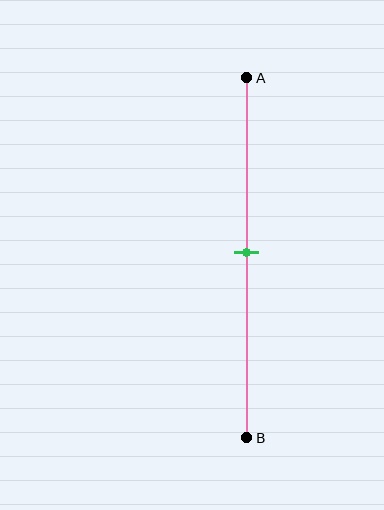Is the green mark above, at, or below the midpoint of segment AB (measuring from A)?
The green mark is approximately at the midpoint of segment AB.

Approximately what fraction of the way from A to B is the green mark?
The green mark is approximately 50% of the way from A to B.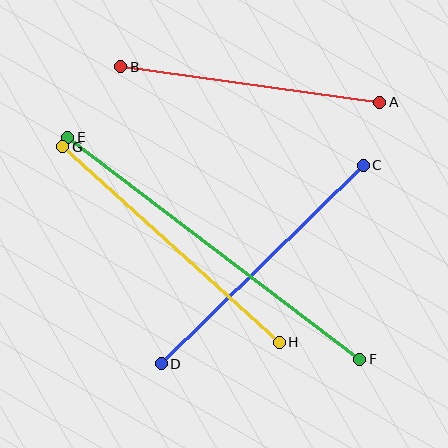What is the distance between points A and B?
The distance is approximately 261 pixels.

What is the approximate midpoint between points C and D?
The midpoint is at approximately (262, 265) pixels.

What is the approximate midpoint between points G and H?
The midpoint is at approximately (171, 245) pixels.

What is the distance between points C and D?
The distance is approximately 283 pixels.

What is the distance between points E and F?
The distance is approximately 367 pixels.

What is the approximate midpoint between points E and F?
The midpoint is at approximately (214, 248) pixels.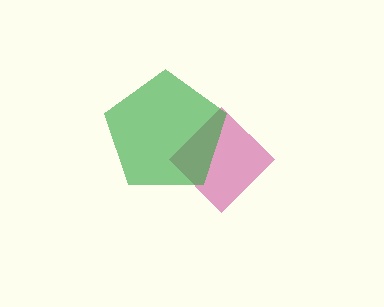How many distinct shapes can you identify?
There are 2 distinct shapes: a magenta diamond, a green pentagon.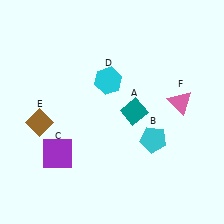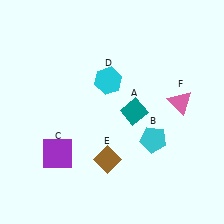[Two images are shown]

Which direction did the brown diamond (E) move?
The brown diamond (E) moved right.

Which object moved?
The brown diamond (E) moved right.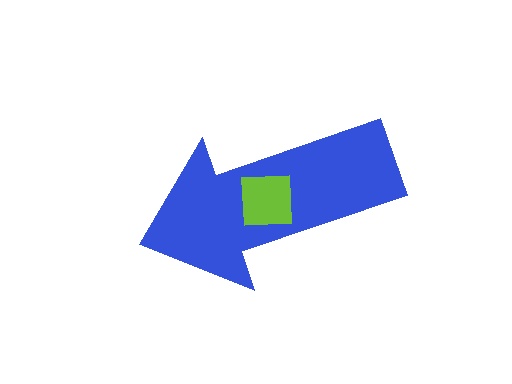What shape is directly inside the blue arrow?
The lime square.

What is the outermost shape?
The blue arrow.